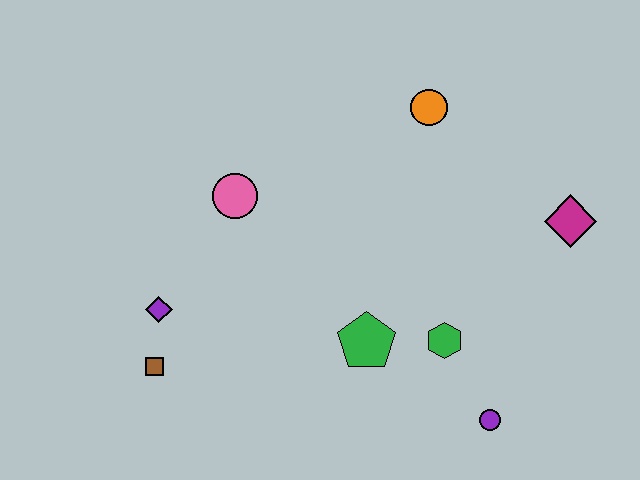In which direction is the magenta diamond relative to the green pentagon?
The magenta diamond is to the right of the green pentagon.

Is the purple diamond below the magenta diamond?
Yes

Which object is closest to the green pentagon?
The green hexagon is closest to the green pentagon.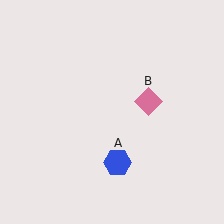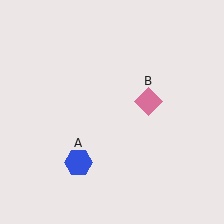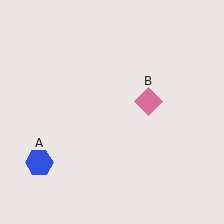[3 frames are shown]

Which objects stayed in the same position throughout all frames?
Pink diamond (object B) remained stationary.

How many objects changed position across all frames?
1 object changed position: blue hexagon (object A).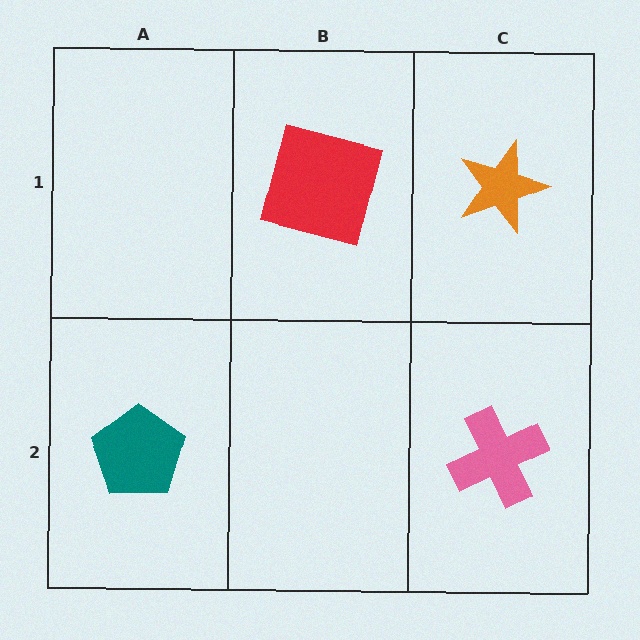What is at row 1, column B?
A red square.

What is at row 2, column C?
A pink cross.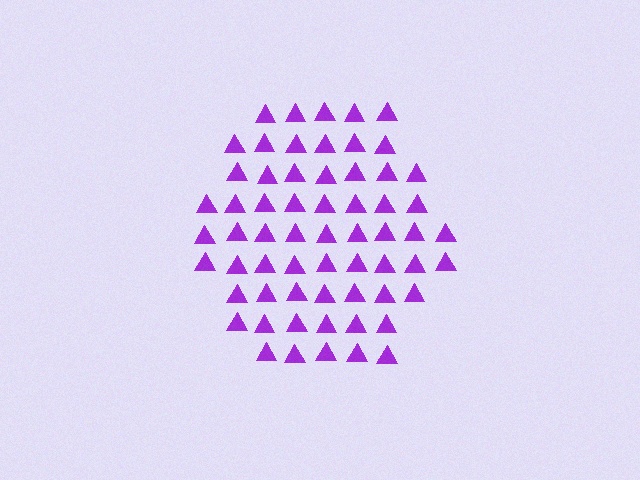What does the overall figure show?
The overall figure shows a hexagon.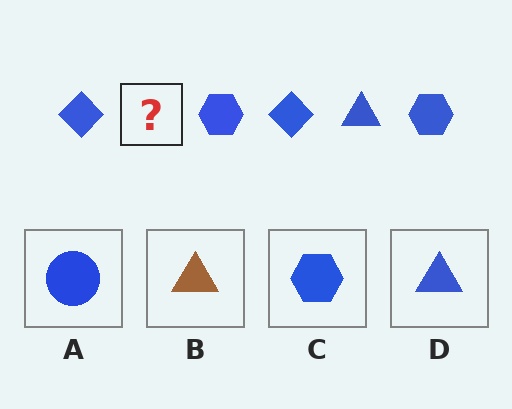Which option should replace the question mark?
Option D.